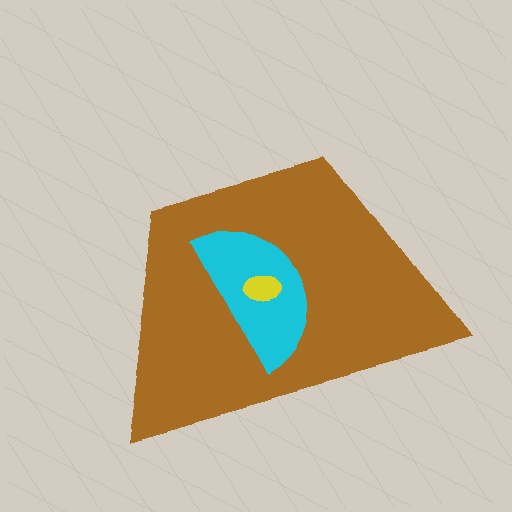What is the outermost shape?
The brown trapezoid.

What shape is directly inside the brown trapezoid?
The cyan semicircle.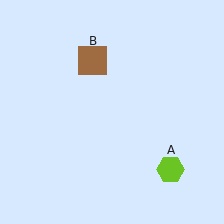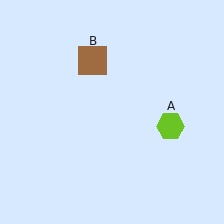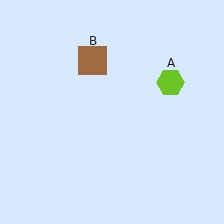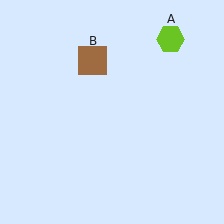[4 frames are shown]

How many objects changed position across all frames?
1 object changed position: lime hexagon (object A).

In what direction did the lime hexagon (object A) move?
The lime hexagon (object A) moved up.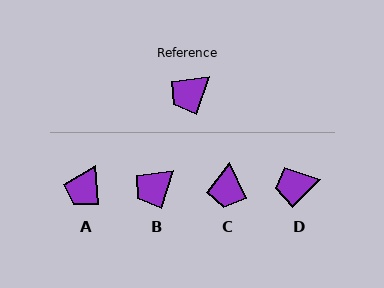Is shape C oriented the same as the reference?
No, it is off by about 44 degrees.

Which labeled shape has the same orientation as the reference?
B.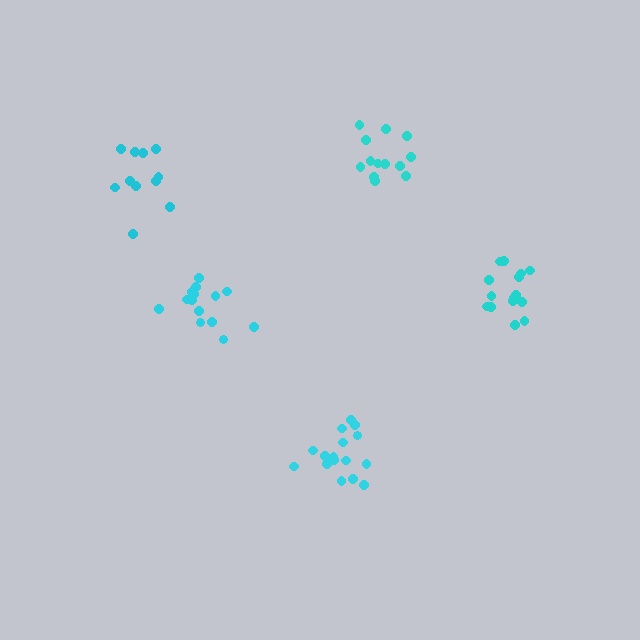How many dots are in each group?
Group 1: 17 dots, Group 2: 14 dots, Group 3: 13 dots, Group 4: 15 dots, Group 5: 11 dots (70 total).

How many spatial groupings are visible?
There are 5 spatial groupings.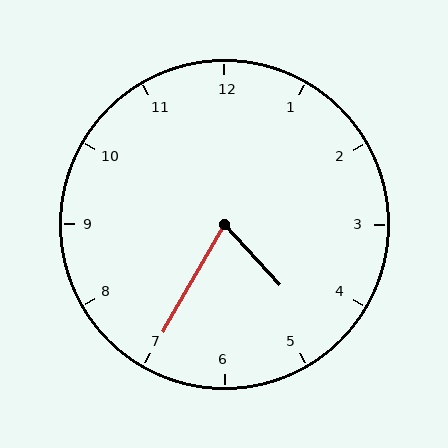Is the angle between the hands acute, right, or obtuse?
It is acute.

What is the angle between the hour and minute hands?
Approximately 72 degrees.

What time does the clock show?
4:35.